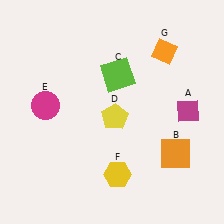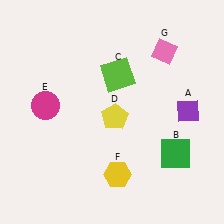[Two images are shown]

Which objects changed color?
A changed from magenta to purple. B changed from orange to green. G changed from orange to pink.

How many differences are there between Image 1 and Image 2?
There are 3 differences between the two images.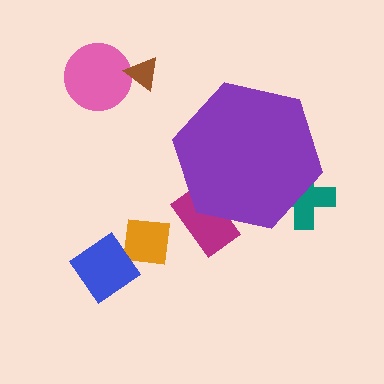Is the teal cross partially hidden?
Yes, the teal cross is partially hidden behind the purple hexagon.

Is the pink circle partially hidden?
No, the pink circle is fully visible.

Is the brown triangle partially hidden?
No, the brown triangle is fully visible.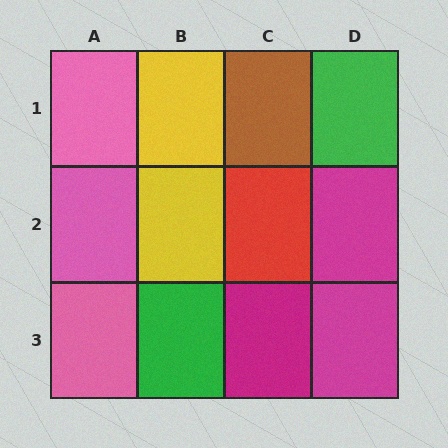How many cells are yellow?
2 cells are yellow.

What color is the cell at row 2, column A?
Pink.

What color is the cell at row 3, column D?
Magenta.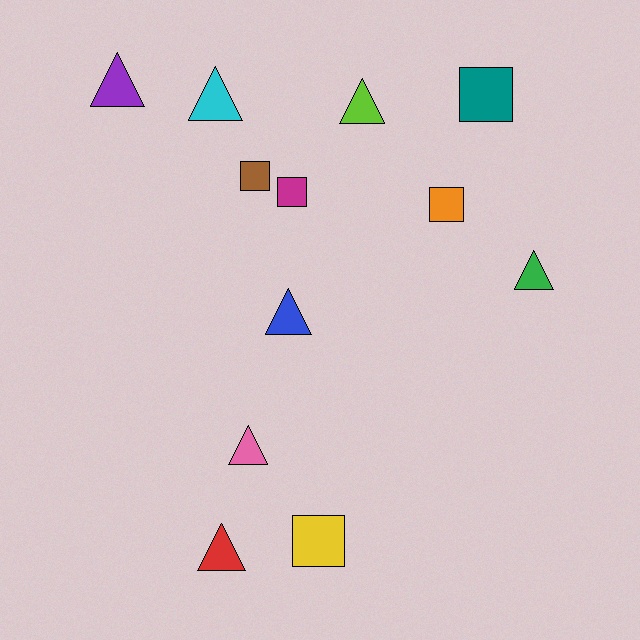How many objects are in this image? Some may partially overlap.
There are 12 objects.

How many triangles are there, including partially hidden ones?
There are 7 triangles.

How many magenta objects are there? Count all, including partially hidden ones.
There is 1 magenta object.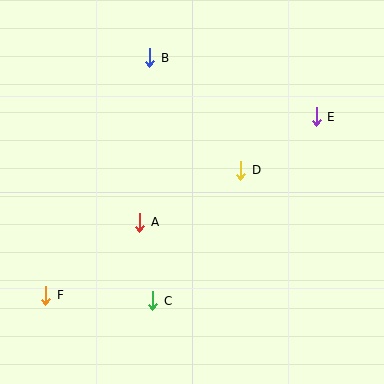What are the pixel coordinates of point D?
Point D is at (241, 170).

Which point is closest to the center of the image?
Point D at (241, 170) is closest to the center.